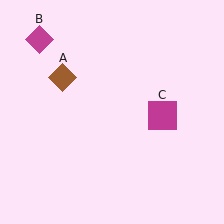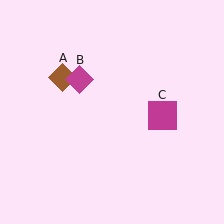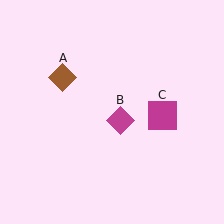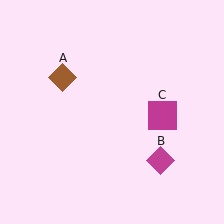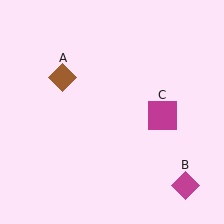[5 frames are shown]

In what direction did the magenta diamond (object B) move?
The magenta diamond (object B) moved down and to the right.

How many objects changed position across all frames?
1 object changed position: magenta diamond (object B).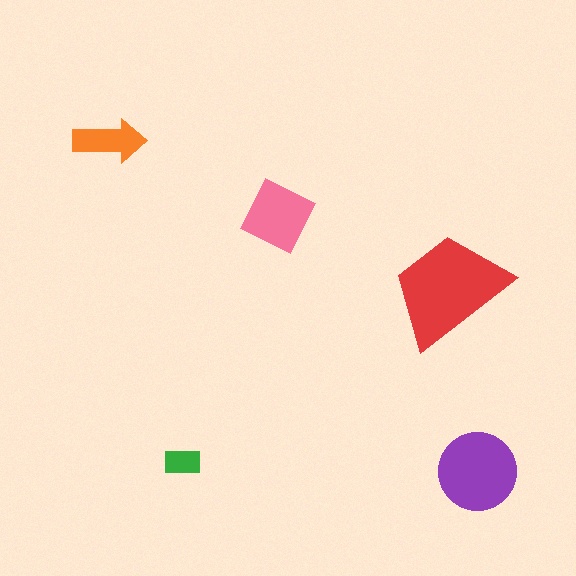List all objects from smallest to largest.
The green rectangle, the orange arrow, the pink diamond, the purple circle, the red trapezoid.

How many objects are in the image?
There are 5 objects in the image.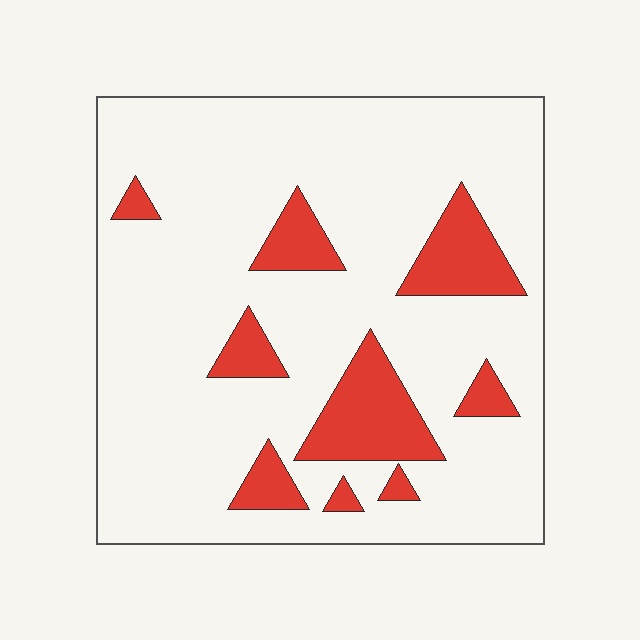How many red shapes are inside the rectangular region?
9.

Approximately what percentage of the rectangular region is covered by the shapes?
Approximately 15%.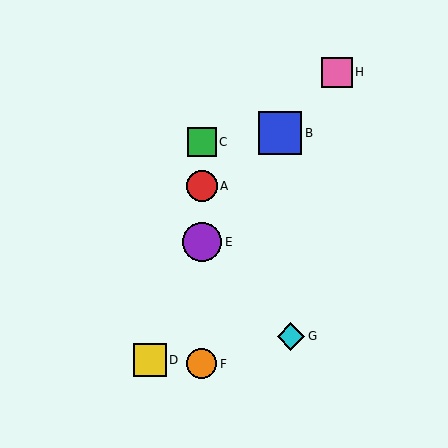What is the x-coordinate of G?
Object G is at x≈291.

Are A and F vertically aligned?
Yes, both are at x≈202.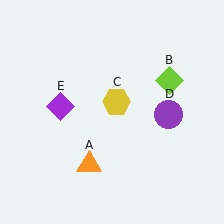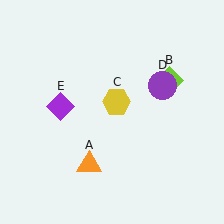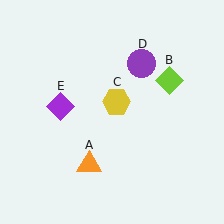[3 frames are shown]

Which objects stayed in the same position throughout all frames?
Orange triangle (object A) and lime diamond (object B) and yellow hexagon (object C) and purple diamond (object E) remained stationary.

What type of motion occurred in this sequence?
The purple circle (object D) rotated counterclockwise around the center of the scene.